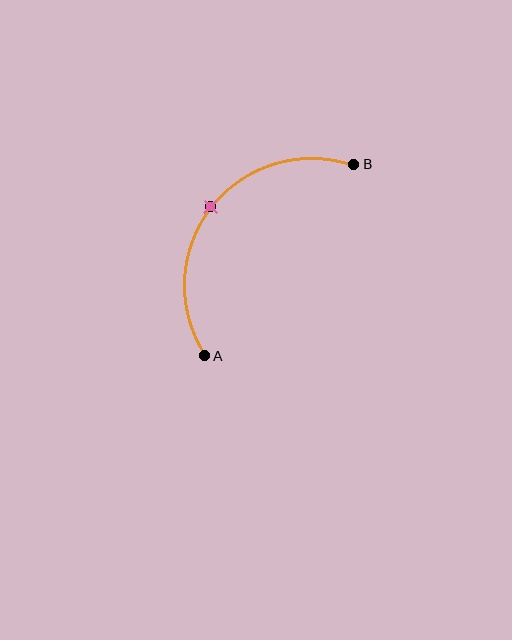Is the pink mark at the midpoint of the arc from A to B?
Yes. The pink mark lies on the arc at equal arc-length from both A and B — it is the arc midpoint.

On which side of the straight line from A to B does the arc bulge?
The arc bulges above and to the left of the straight line connecting A and B.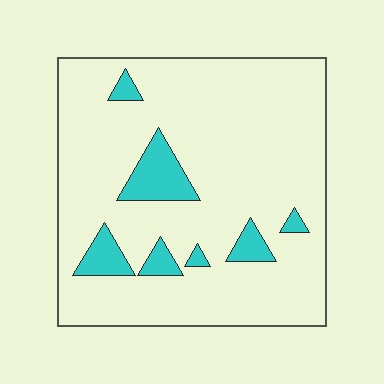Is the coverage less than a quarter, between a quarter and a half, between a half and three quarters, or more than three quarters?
Less than a quarter.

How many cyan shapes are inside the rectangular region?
7.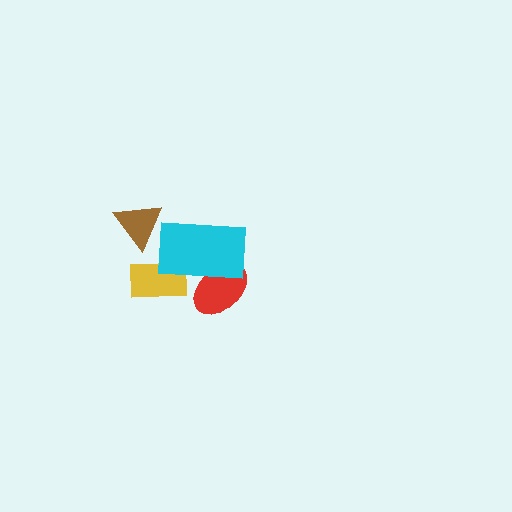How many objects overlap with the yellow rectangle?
1 object overlaps with the yellow rectangle.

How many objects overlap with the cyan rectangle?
2 objects overlap with the cyan rectangle.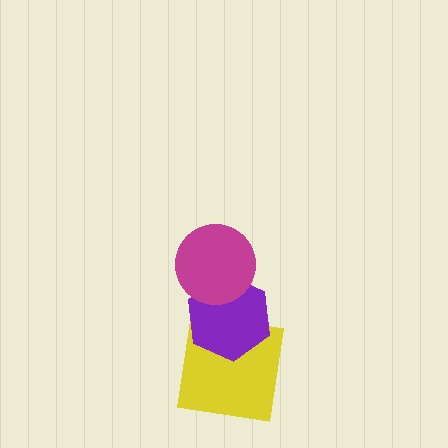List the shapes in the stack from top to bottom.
From top to bottom: the magenta circle, the purple hexagon, the yellow square.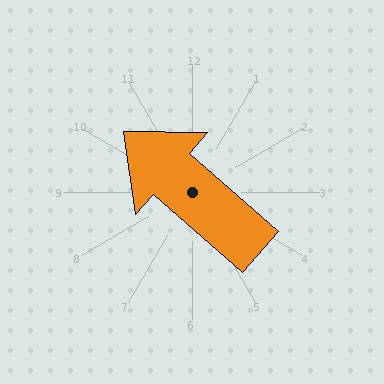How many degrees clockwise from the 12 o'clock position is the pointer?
Approximately 311 degrees.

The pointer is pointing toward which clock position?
Roughly 10 o'clock.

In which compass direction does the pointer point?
Northwest.